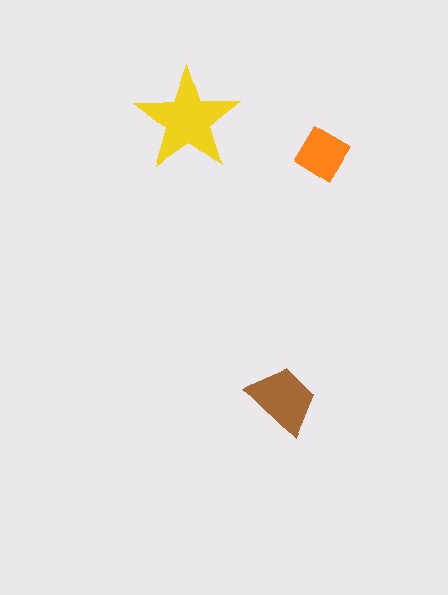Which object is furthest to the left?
The yellow star is leftmost.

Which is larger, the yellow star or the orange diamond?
The yellow star.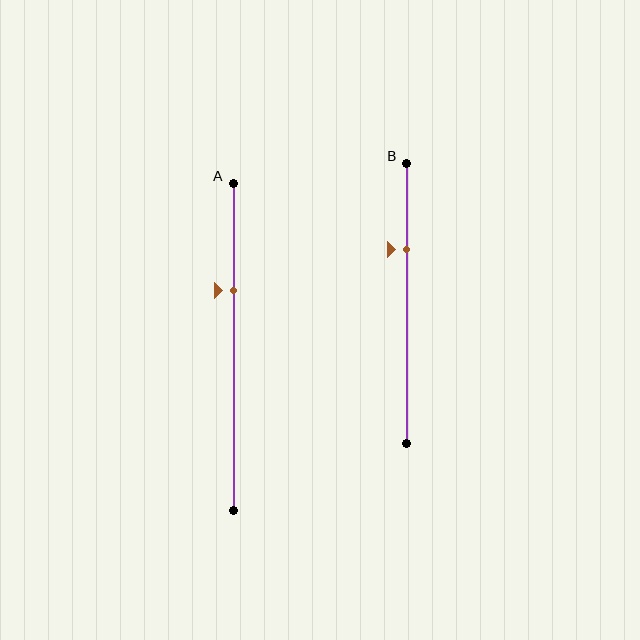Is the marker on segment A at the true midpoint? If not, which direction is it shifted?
No, the marker on segment A is shifted upward by about 17% of the segment length.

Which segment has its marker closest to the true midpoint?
Segment A has its marker closest to the true midpoint.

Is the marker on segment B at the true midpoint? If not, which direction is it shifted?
No, the marker on segment B is shifted upward by about 19% of the segment length.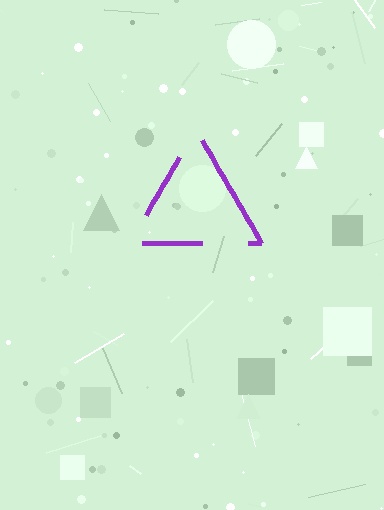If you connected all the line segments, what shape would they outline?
They would outline a triangle.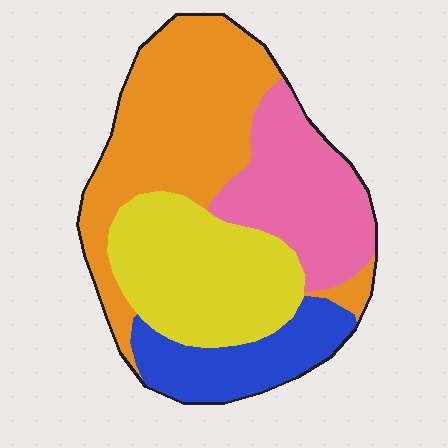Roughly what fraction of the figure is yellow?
Yellow takes up about one quarter (1/4) of the figure.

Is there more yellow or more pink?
Yellow.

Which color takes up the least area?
Blue, at roughly 15%.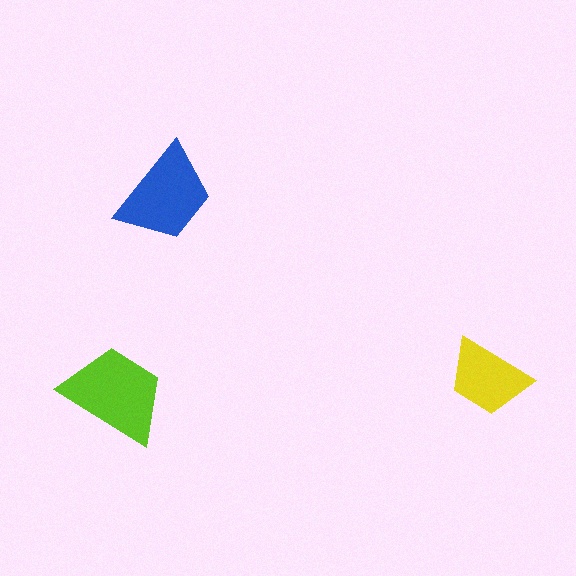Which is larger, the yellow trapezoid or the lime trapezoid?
The lime one.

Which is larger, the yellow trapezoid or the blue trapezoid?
The blue one.